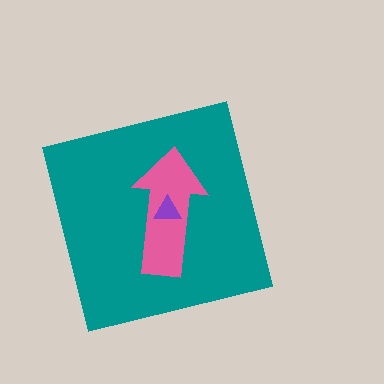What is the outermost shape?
The teal square.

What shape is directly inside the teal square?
The pink arrow.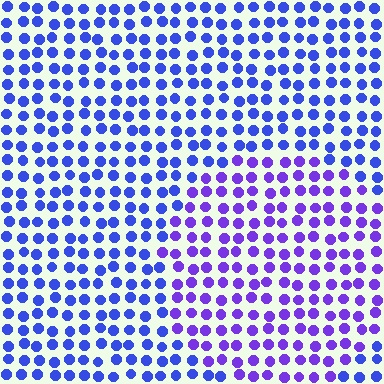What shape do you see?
I see a circle.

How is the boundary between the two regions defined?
The boundary is defined purely by a slight shift in hue (about 31 degrees). Spacing, size, and orientation are identical on both sides.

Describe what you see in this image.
The image is filled with small blue elements in a uniform arrangement. A circle-shaped region is visible where the elements are tinted to a slightly different hue, forming a subtle color boundary.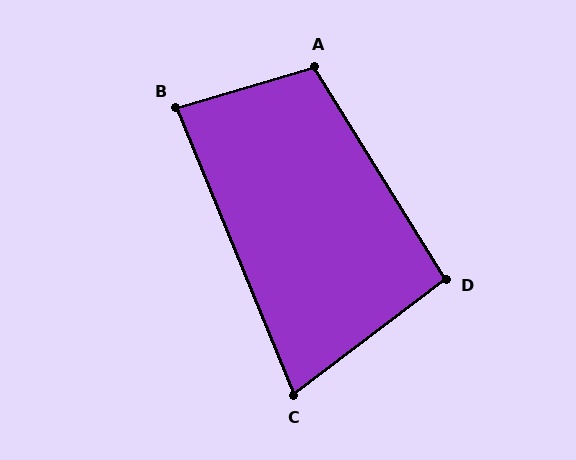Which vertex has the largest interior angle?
A, at approximately 105 degrees.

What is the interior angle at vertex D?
Approximately 95 degrees (obtuse).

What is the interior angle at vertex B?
Approximately 85 degrees (acute).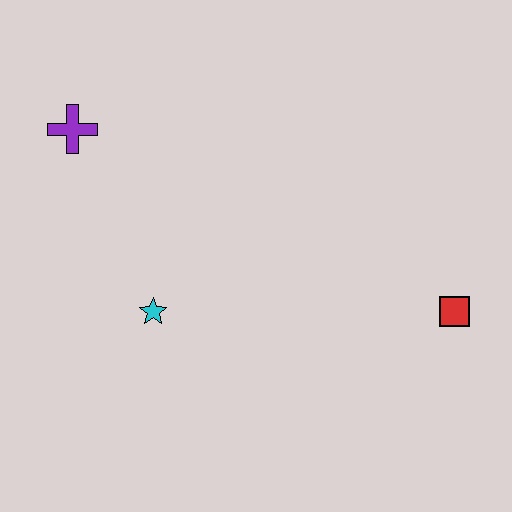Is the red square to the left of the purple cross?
No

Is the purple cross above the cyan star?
Yes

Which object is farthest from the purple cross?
The red square is farthest from the purple cross.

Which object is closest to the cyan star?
The purple cross is closest to the cyan star.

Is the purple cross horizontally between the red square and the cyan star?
No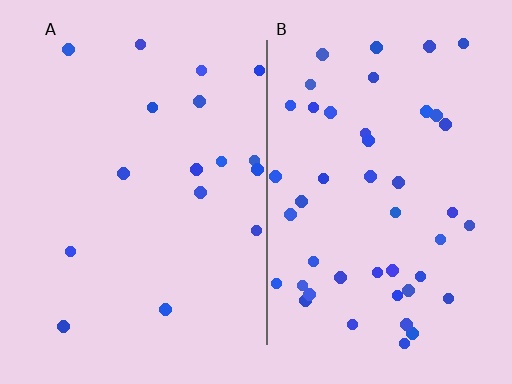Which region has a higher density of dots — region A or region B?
B (the right).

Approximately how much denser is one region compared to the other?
Approximately 2.8× — region B over region A.